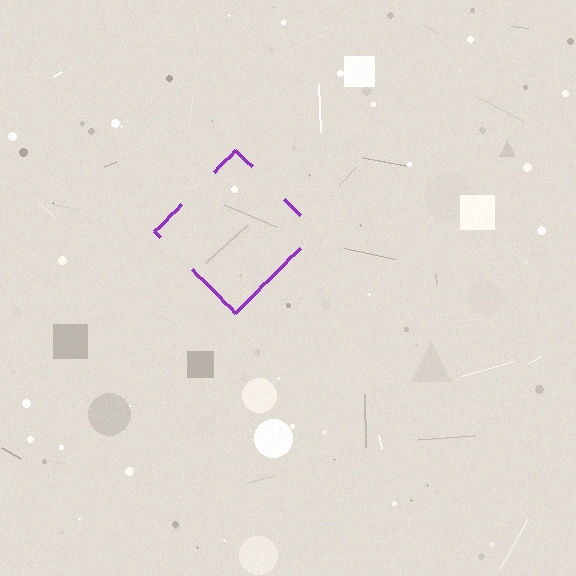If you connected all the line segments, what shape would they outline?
They would outline a diamond.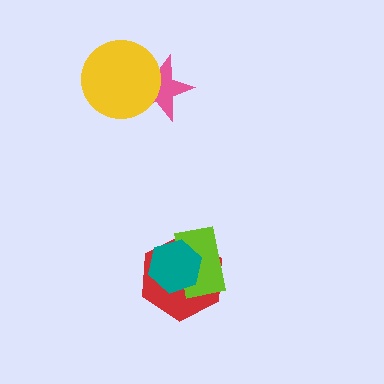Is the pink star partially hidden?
Yes, it is partially covered by another shape.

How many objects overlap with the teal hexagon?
2 objects overlap with the teal hexagon.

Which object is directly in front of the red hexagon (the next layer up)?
The lime rectangle is directly in front of the red hexagon.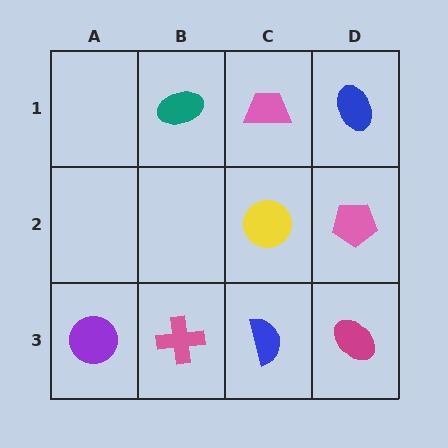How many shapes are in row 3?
4 shapes.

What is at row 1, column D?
A blue ellipse.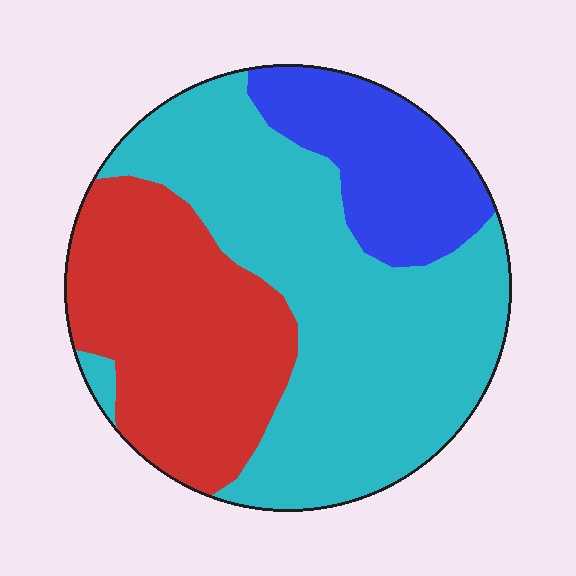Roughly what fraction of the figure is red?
Red takes up about one third (1/3) of the figure.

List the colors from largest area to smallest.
From largest to smallest: cyan, red, blue.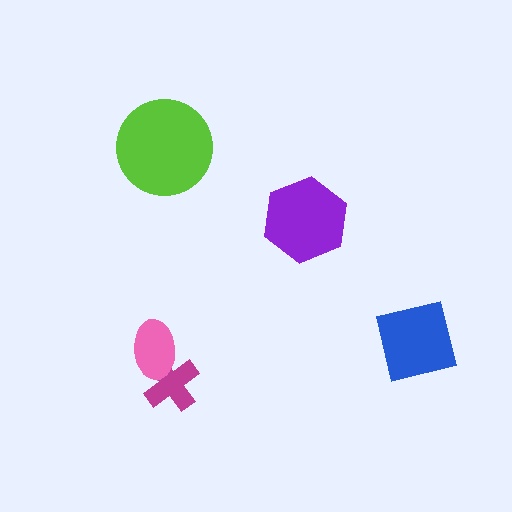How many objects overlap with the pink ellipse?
1 object overlaps with the pink ellipse.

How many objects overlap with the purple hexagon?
0 objects overlap with the purple hexagon.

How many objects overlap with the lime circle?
0 objects overlap with the lime circle.